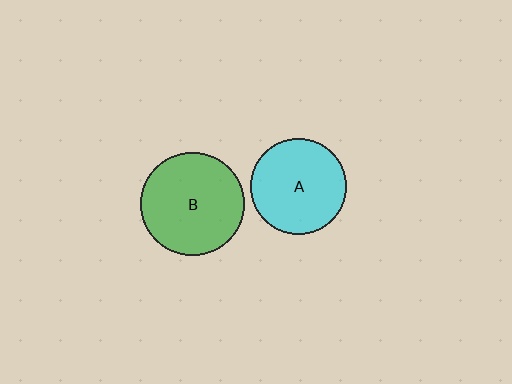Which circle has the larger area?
Circle B (green).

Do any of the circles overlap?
No, none of the circles overlap.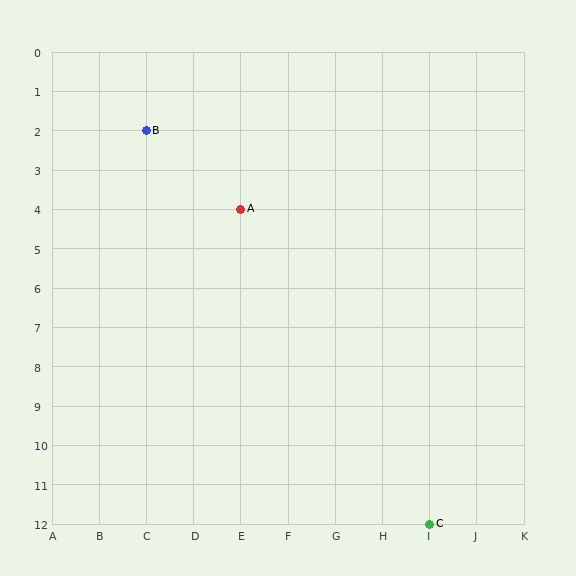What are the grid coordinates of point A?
Point A is at grid coordinates (E, 4).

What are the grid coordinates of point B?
Point B is at grid coordinates (C, 2).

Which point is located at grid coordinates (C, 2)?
Point B is at (C, 2).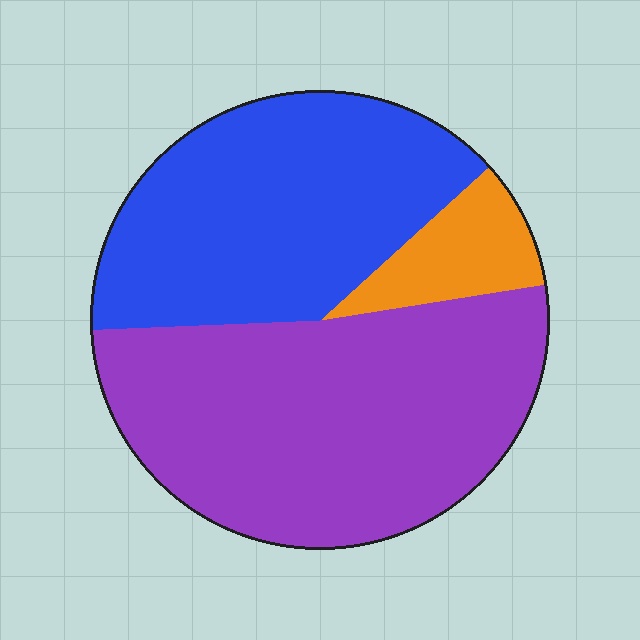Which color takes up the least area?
Orange, at roughly 10%.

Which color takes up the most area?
Purple, at roughly 50%.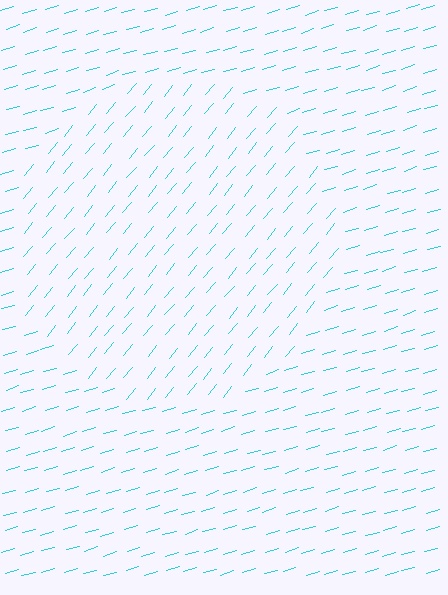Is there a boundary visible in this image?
Yes, there is a texture boundary formed by a change in line orientation.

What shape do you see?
I see a circle.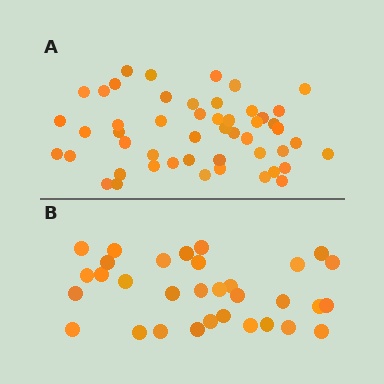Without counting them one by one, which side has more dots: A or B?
Region A (the top region) has more dots.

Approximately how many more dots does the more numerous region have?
Region A has approximately 20 more dots than region B.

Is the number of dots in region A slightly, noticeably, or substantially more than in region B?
Region A has substantially more. The ratio is roughly 1.6 to 1.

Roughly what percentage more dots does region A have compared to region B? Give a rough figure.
About 55% more.